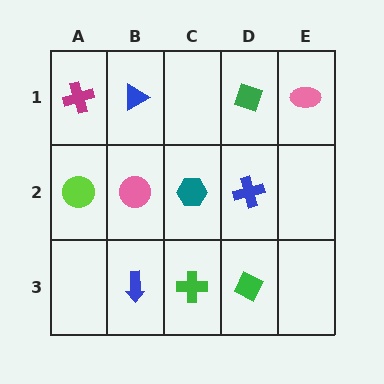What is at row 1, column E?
A pink ellipse.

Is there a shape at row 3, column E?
No, that cell is empty.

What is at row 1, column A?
A magenta cross.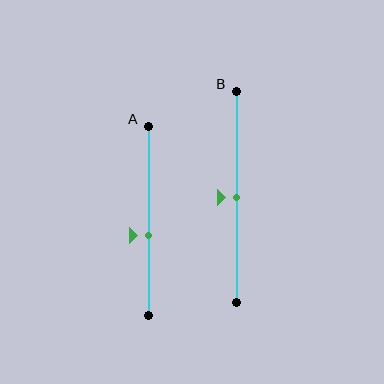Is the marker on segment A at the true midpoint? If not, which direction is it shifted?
No, the marker on segment A is shifted downward by about 8% of the segment length.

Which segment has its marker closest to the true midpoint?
Segment B has its marker closest to the true midpoint.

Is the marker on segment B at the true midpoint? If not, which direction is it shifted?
Yes, the marker on segment B is at the true midpoint.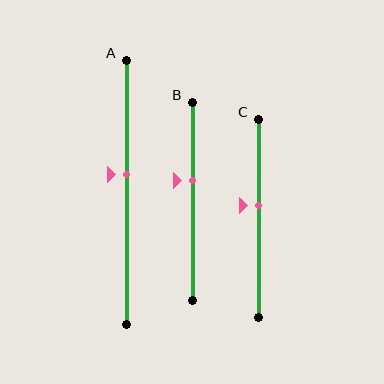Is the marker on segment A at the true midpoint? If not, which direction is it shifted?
No, the marker on segment A is shifted upward by about 6% of the segment length.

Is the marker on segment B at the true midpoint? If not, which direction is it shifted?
No, the marker on segment B is shifted upward by about 11% of the segment length.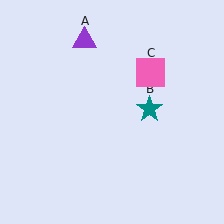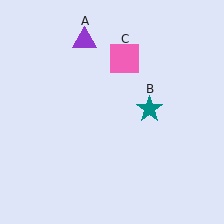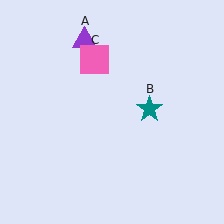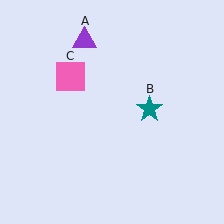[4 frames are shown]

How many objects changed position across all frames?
1 object changed position: pink square (object C).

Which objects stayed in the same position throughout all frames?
Purple triangle (object A) and teal star (object B) remained stationary.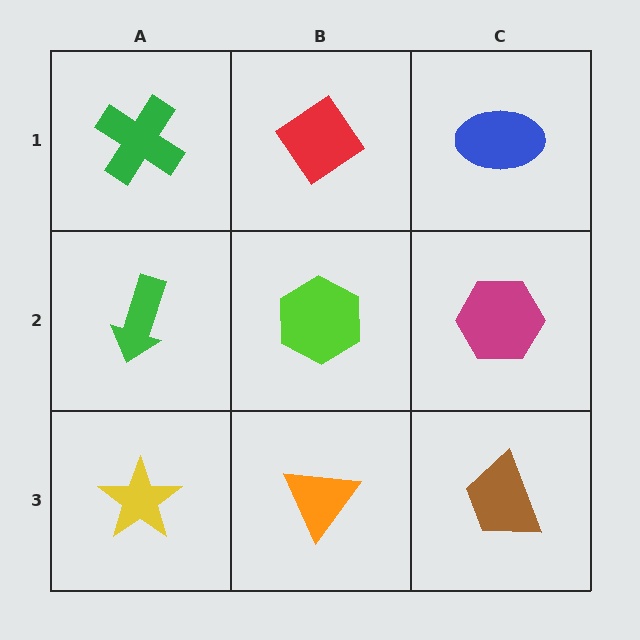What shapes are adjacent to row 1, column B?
A lime hexagon (row 2, column B), a green cross (row 1, column A), a blue ellipse (row 1, column C).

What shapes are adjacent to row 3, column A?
A green arrow (row 2, column A), an orange triangle (row 3, column B).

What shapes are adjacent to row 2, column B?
A red diamond (row 1, column B), an orange triangle (row 3, column B), a green arrow (row 2, column A), a magenta hexagon (row 2, column C).